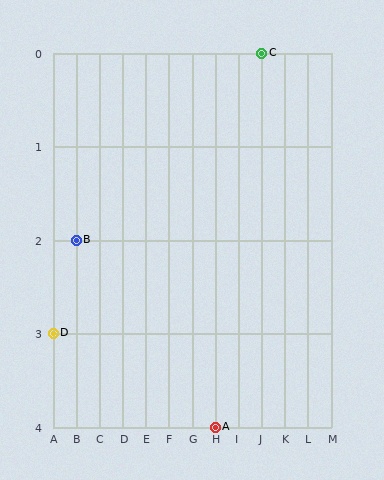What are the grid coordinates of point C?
Point C is at grid coordinates (J, 0).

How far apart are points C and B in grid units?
Points C and B are 8 columns and 2 rows apart (about 8.2 grid units diagonally).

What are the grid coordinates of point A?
Point A is at grid coordinates (H, 4).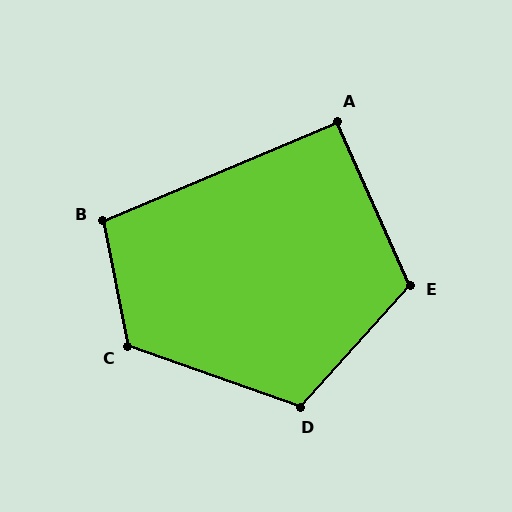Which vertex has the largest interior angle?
C, at approximately 120 degrees.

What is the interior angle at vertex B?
Approximately 102 degrees (obtuse).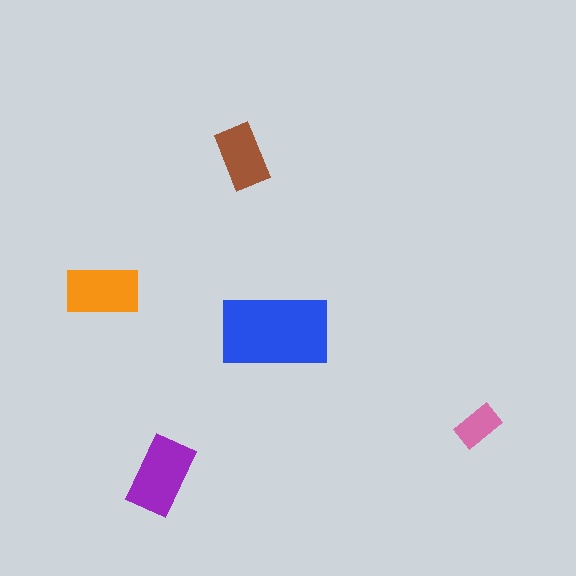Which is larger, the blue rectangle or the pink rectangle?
The blue one.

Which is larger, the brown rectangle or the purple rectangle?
The purple one.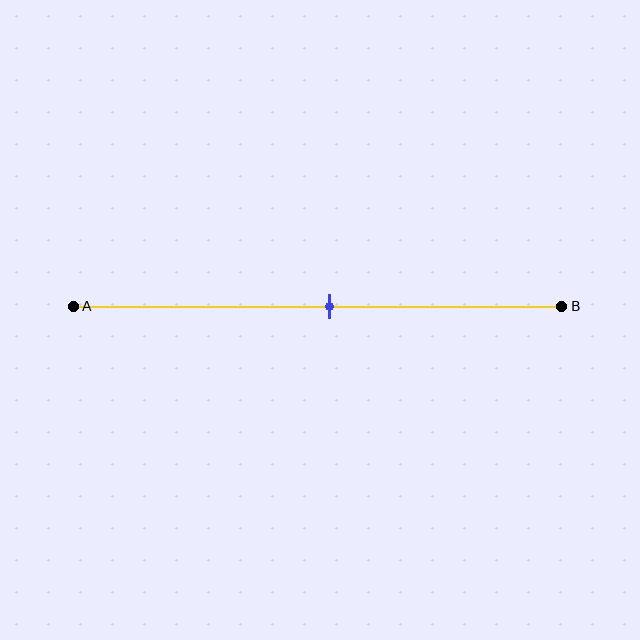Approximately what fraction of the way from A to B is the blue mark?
The blue mark is approximately 50% of the way from A to B.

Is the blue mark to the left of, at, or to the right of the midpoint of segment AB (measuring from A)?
The blue mark is approximately at the midpoint of segment AB.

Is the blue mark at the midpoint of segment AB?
Yes, the mark is approximately at the midpoint.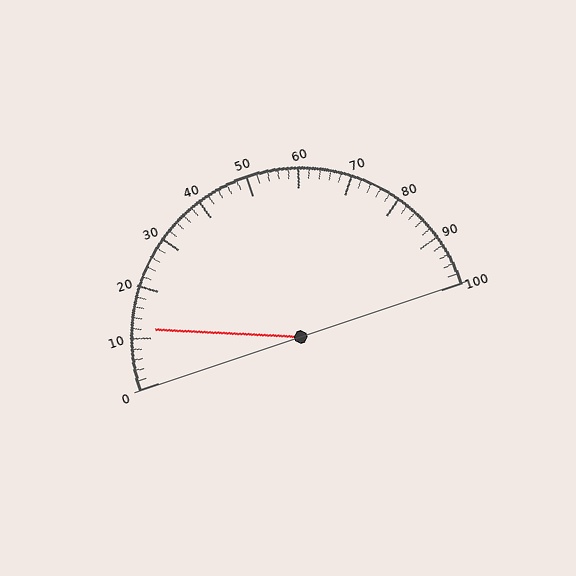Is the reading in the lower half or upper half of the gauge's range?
The reading is in the lower half of the range (0 to 100).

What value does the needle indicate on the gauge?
The needle indicates approximately 12.